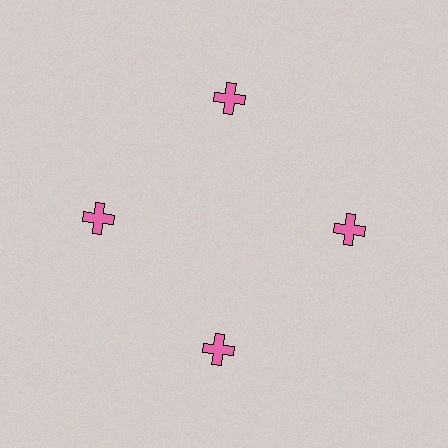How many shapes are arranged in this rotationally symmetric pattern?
There are 4 shapes, arranged in 4 groups of 1.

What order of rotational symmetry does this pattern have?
This pattern has 4-fold rotational symmetry.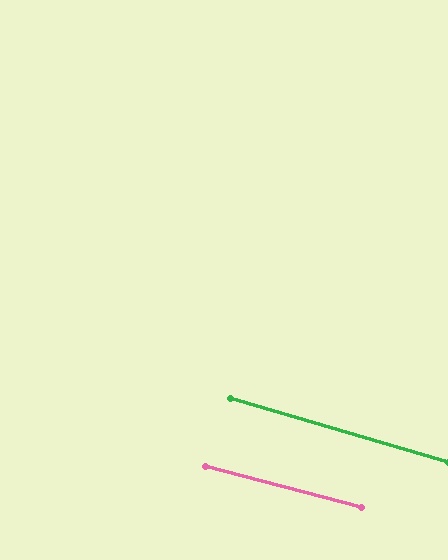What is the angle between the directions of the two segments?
Approximately 2 degrees.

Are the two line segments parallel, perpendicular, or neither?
Parallel — their directions differ by only 1.6°.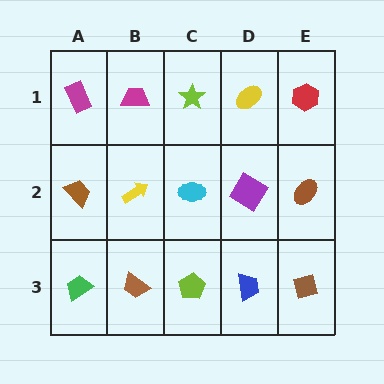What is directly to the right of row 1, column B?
A lime star.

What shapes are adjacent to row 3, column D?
A purple diamond (row 2, column D), a lime pentagon (row 3, column C), a brown diamond (row 3, column E).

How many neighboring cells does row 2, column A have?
3.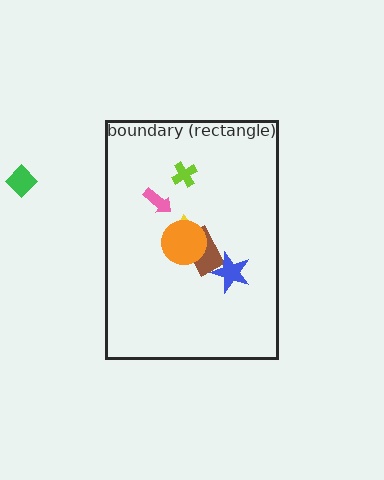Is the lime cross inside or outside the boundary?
Inside.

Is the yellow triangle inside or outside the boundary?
Inside.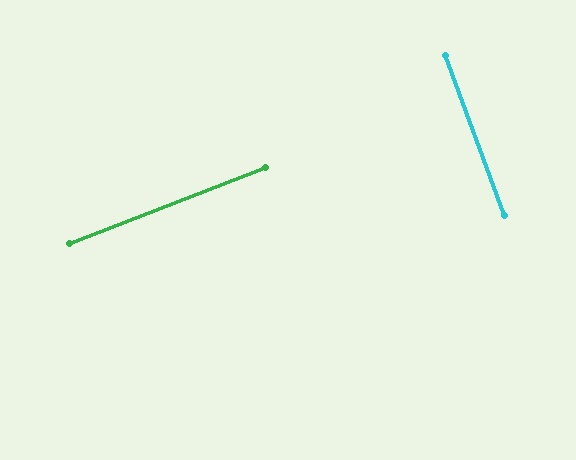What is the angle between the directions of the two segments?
Approximately 89 degrees.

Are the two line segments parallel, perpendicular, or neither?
Perpendicular — they meet at approximately 89°.